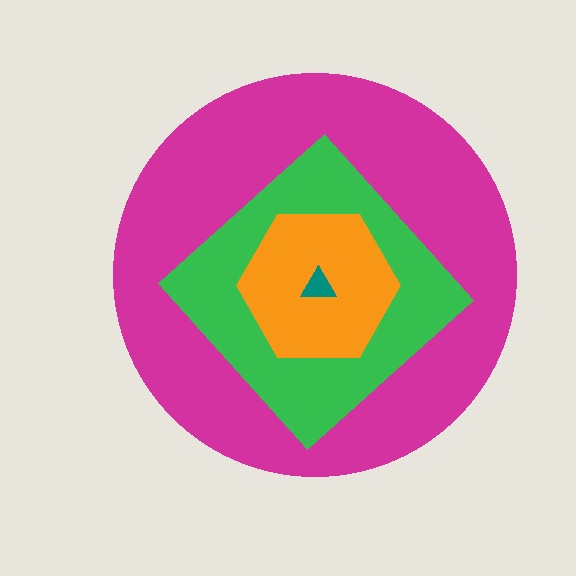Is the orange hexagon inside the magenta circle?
Yes.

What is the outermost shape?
The magenta circle.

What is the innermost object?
The teal triangle.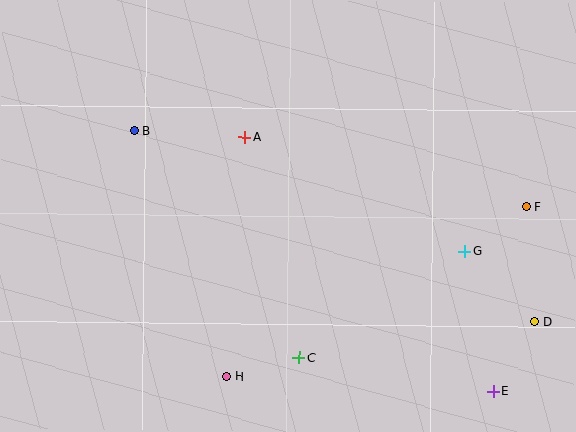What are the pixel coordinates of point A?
Point A is at (245, 137).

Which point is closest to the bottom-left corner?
Point H is closest to the bottom-left corner.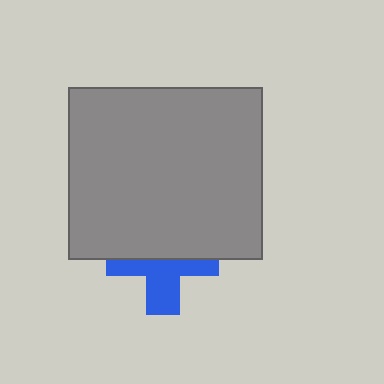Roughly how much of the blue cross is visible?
About half of it is visible (roughly 48%).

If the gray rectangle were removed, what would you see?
You would see the complete blue cross.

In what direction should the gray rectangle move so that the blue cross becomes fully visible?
The gray rectangle should move up. That is the shortest direction to clear the overlap and leave the blue cross fully visible.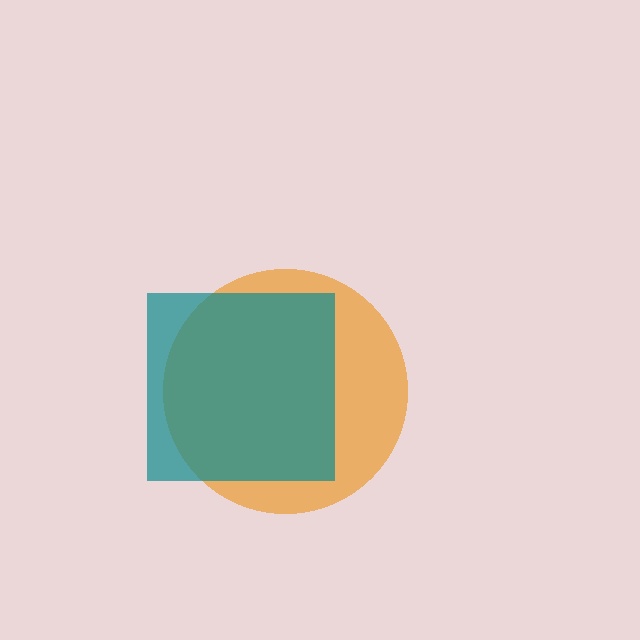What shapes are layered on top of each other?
The layered shapes are: an orange circle, a teal square.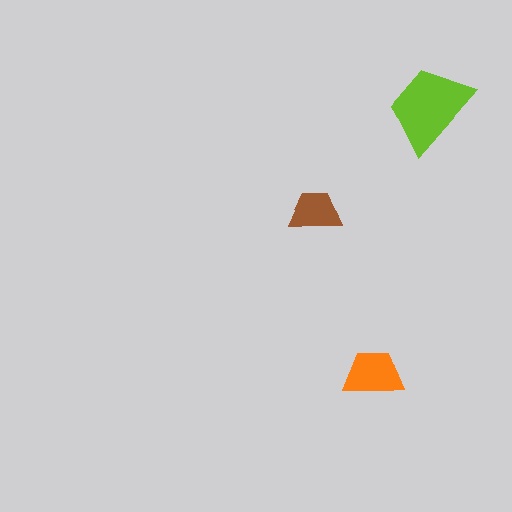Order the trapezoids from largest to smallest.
the lime one, the orange one, the brown one.